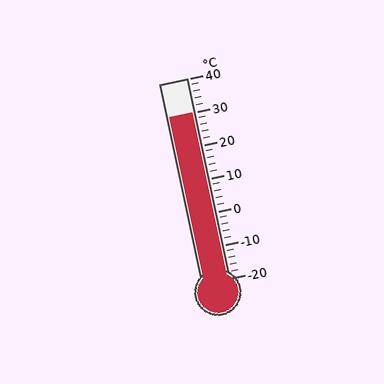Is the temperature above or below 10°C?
The temperature is above 10°C.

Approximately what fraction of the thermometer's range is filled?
The thermometer is filled to approximately 85% of its range.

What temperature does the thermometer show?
The thermometer shows approximately 30°C.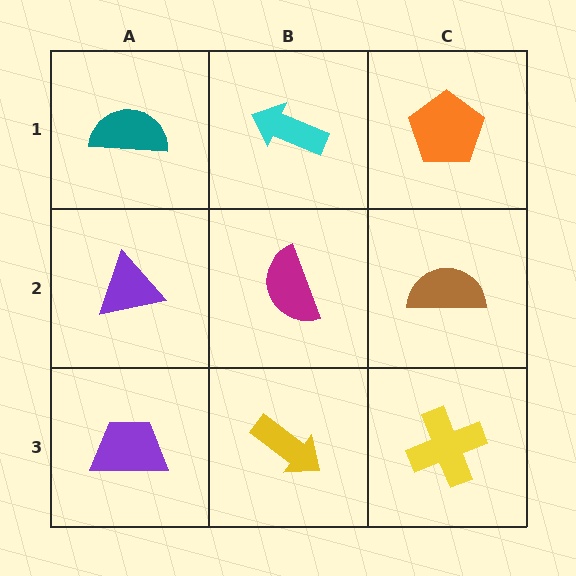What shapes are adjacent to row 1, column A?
A purple triangle (row 2, column A), a cyan arrow (row 1, column B).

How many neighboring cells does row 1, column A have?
2.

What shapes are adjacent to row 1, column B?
A magenta semicircle (row 2, column B), a teal semicircle (row 1, column A), an orange pentagon (row 1, column C).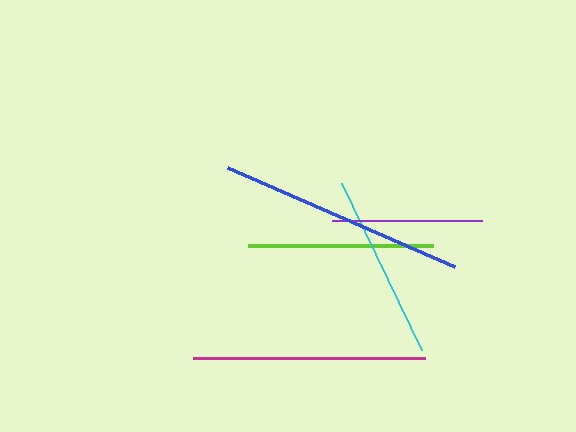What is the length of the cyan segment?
The cyan segment is approximately 185 pixels long.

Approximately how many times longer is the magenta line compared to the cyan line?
The magenta line is approximately 1.3 times the length of the cyan line.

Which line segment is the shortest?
The purple line is the shortest at approximately 150 pixels.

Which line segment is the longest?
The blue line is the longest at approximately 248 pixels.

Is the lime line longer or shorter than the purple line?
The lime line is longer than the purple line.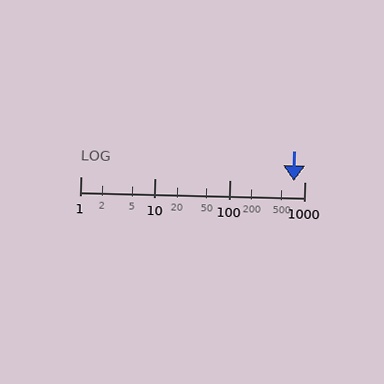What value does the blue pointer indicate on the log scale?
The pointer indicates approximately 720.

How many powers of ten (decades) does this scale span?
The scale spans 3 decades, from 1 to 1000.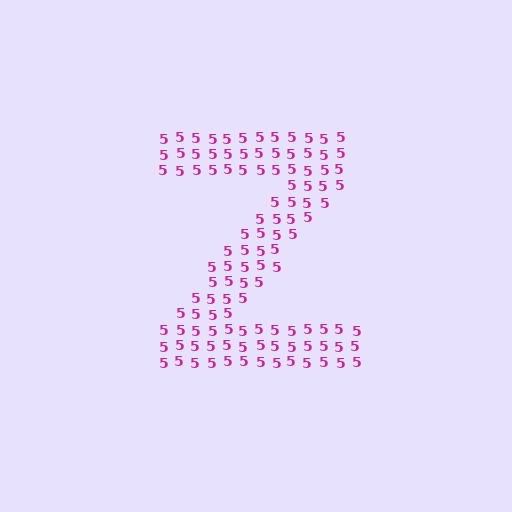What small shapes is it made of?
It is made of small digit 5's.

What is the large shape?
The large shape is the letter Z.